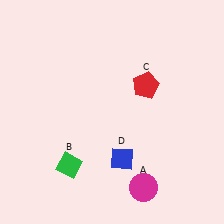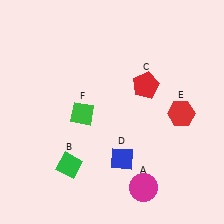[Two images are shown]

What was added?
A red hexagon (E), a green diamond (F) were added in Image 2.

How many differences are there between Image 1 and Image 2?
There are 2 differences between the two images.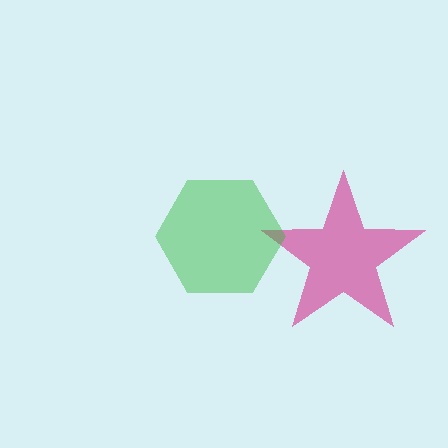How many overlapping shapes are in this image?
There are 2 overlapping shapes in the image.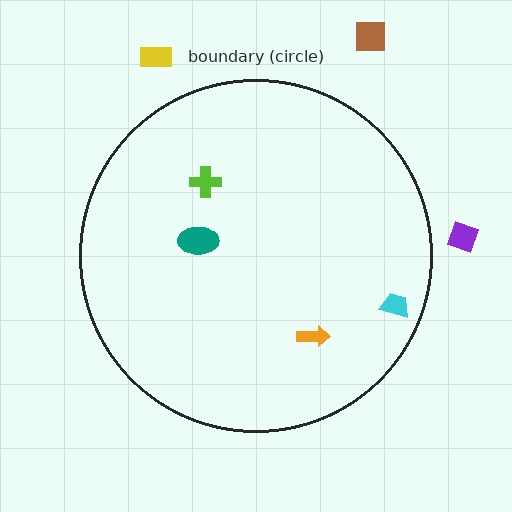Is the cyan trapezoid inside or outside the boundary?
Inside.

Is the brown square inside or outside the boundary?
Outside.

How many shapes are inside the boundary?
4 inside, 3 outside.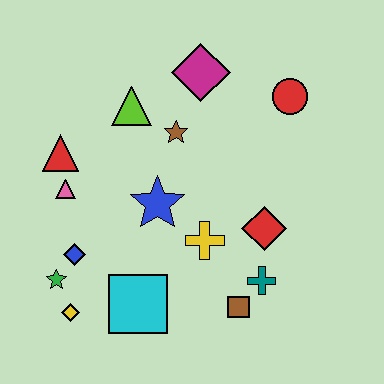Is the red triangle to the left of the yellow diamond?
Yes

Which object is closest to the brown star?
The lime triangle is closest to the brown star.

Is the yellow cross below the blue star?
Yes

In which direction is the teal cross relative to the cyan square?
The teal cross is to the right of the cyan square.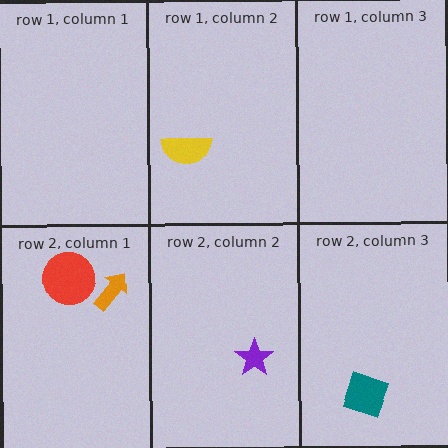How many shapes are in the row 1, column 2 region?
1.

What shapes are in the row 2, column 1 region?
The red circle, the orange arrow.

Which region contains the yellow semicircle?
The row 1, column 2 region.